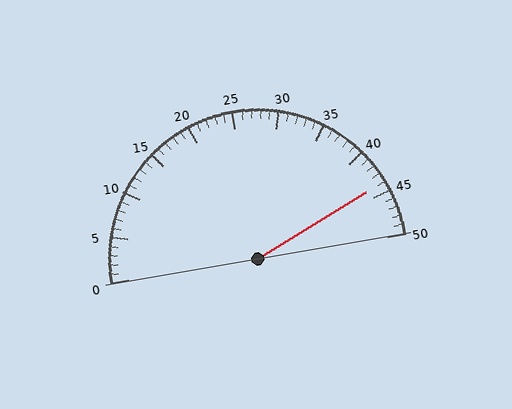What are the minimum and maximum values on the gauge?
The gauge ranges from 0 to 50.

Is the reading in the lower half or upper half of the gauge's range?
The reading is in the upper half of the range (0 to 50).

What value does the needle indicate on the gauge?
The needle indicates approximately 44.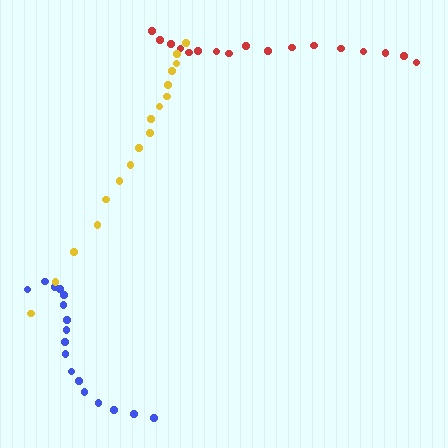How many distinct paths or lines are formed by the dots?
There are 3 distinct paths.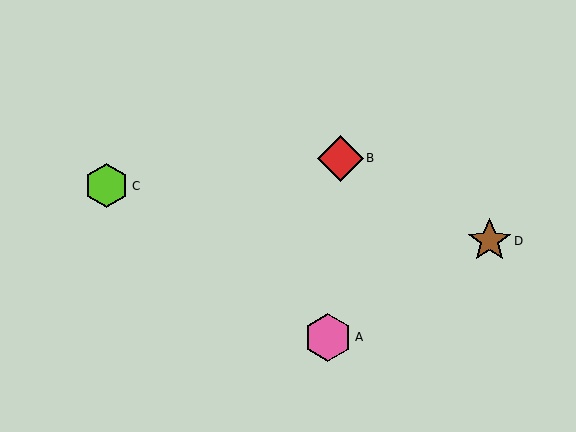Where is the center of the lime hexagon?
The center of the lime hexagon is at (107, 186).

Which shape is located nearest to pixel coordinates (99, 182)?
The lime hexagon (labeled C) at (107, 186) is nearest to that location.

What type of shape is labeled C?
Shape C is a lime hexagon.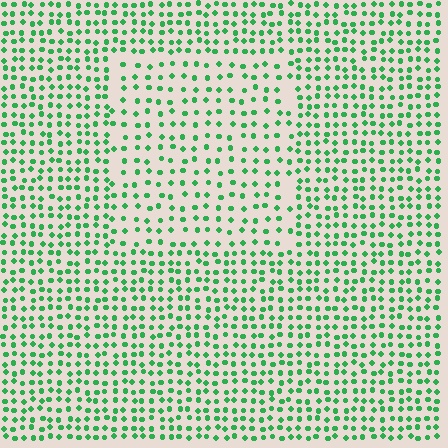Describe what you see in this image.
The image contains small green elements arranged at two different densities. A rectangle-shaped region is visible where the elements are less densely packed than the surrounding area.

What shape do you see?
I see a rectangle.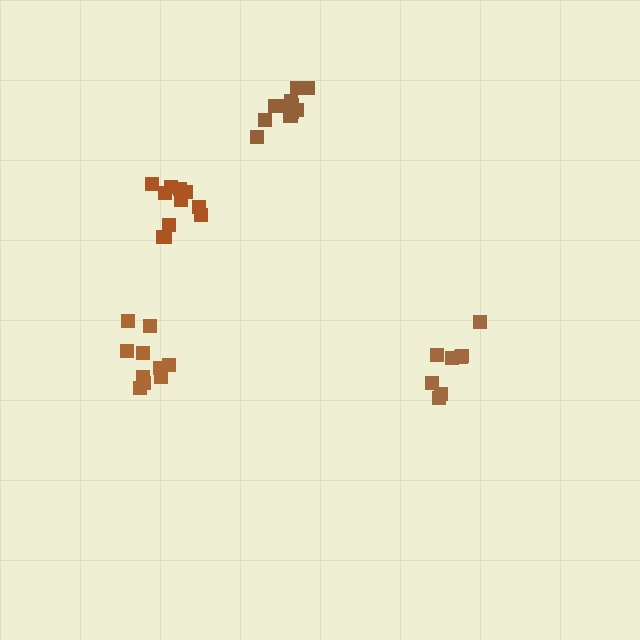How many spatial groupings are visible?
There are 4 spatial groupings.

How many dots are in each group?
Group 1: 10 dots, Group 2: 12 dots, Group 3: 11 dots, Group 4: 8 dots (41 total).